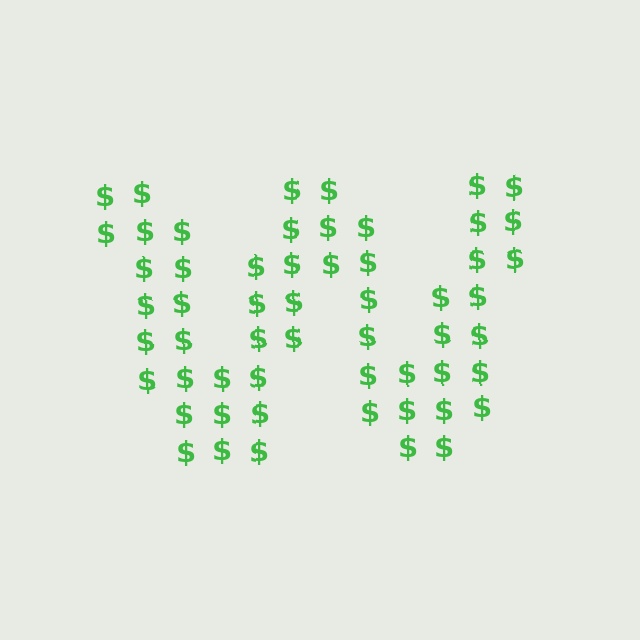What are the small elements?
The small elements are dollar signs.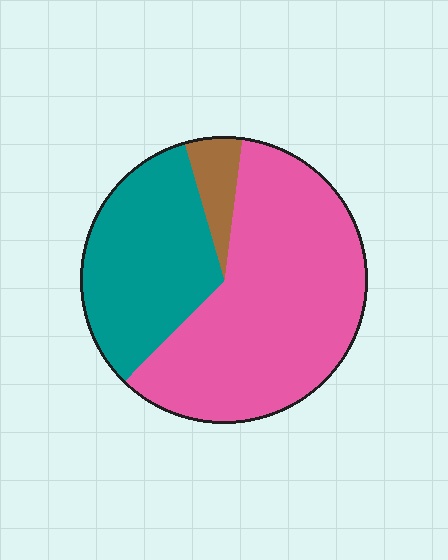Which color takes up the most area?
Pink, at roughly 60%.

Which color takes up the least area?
Brown, at roughly 5%.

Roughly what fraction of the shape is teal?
Teal covers roughly 35% of the shape.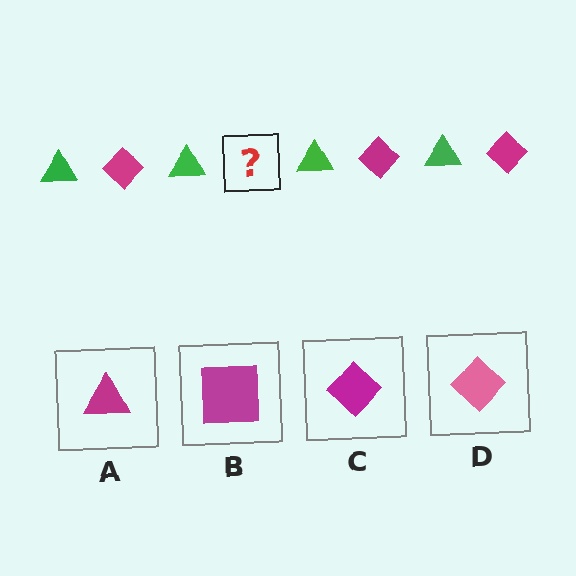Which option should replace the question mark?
Option C.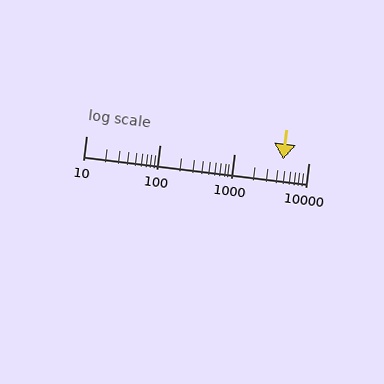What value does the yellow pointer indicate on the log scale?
The pointer indicates approximately 4600.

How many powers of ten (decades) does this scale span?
The scale spans 3 decades, from 10 to 10000.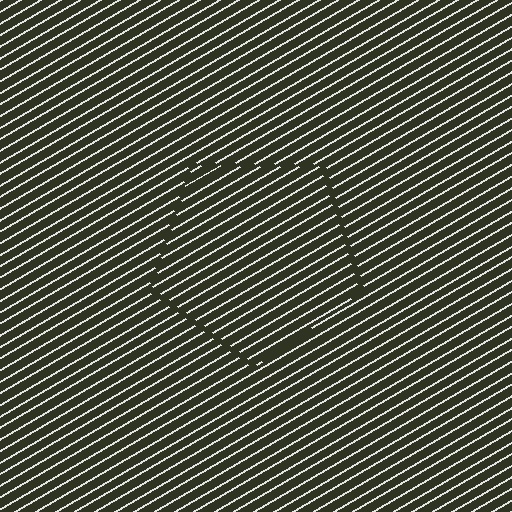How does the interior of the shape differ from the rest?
The interior of the shape contains the same grating, shifted by half a period — the contour is defined by the phase discontinuity where line-ends from the inner and outer gratings abut.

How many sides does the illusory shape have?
5 sides — the line-ends trace a pentagon.